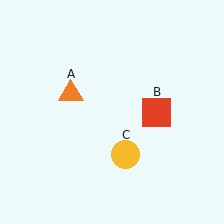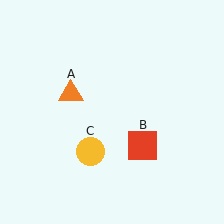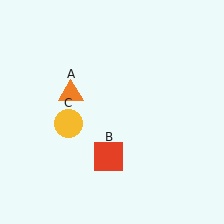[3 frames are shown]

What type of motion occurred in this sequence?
The red square (object B), yellow circle (object C) rotated clockwise around the center of the scene.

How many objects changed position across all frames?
2 objects changed position: red square (object B), yellow circle (object C).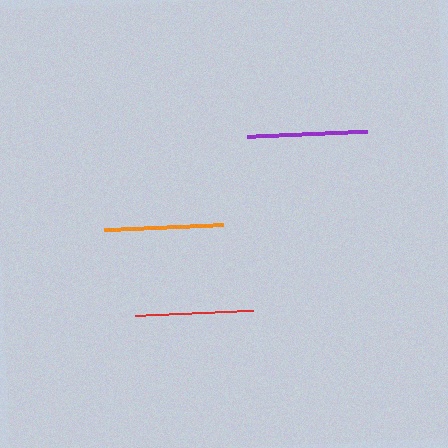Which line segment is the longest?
The purple line is the longest at approximately 120 pixels.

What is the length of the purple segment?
The purple segment is approximately 120 pixels long.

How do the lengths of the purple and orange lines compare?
The purple and orange lines are approximately the same length.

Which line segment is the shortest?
The red line is the shortest at approximately 118 pixels.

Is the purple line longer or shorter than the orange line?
The purple line is longer than the orange line.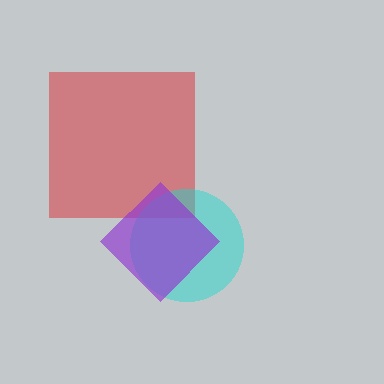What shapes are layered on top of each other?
The layered shapes are: a red square, a cyan circle, a purple diamond.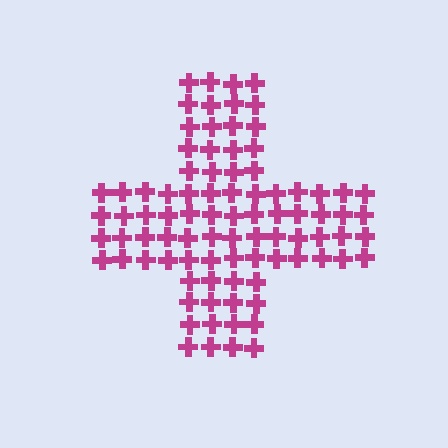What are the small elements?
The small elements are crosses.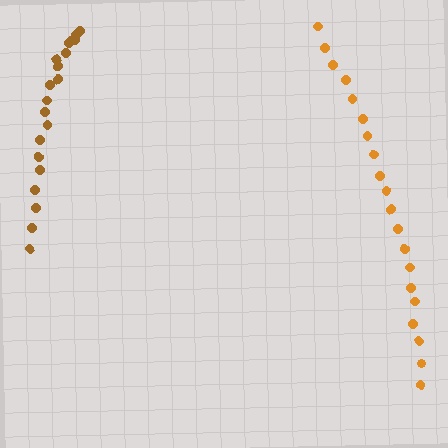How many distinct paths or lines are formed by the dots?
There are 2 distinct paths.